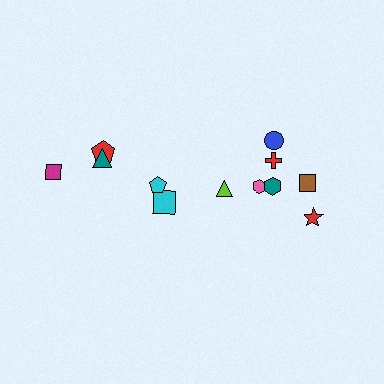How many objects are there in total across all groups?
There are 12 objects.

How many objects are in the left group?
There are 5 objects.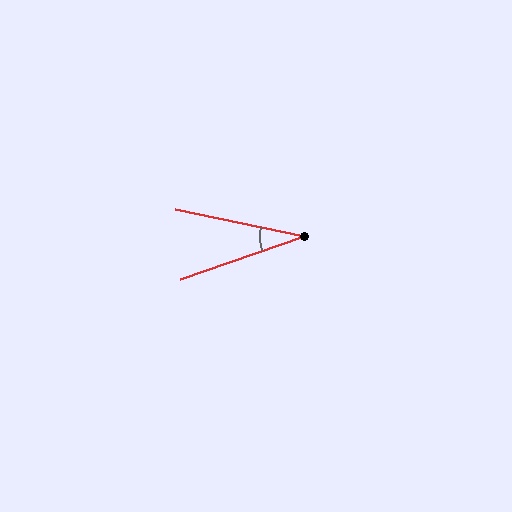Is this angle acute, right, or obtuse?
It is acute.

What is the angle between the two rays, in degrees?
Approximately 31 degrees.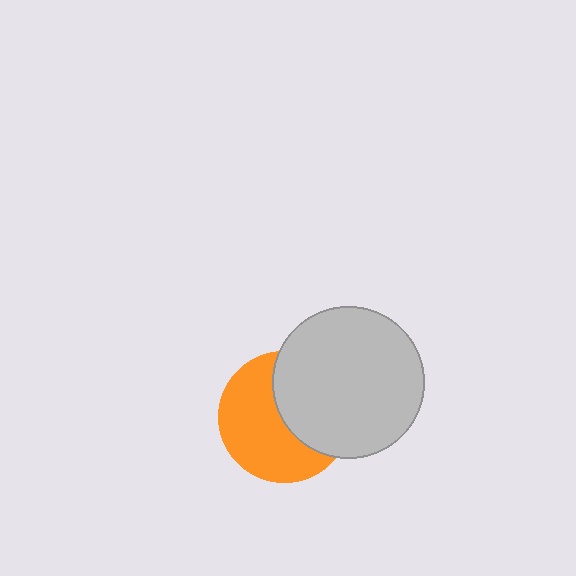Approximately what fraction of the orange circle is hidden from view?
Roughly 44% of the orange circle is hidden behind the light gray circle.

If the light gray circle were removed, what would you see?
You would see the complete orange circle.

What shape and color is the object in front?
The object in front is a light gray circle.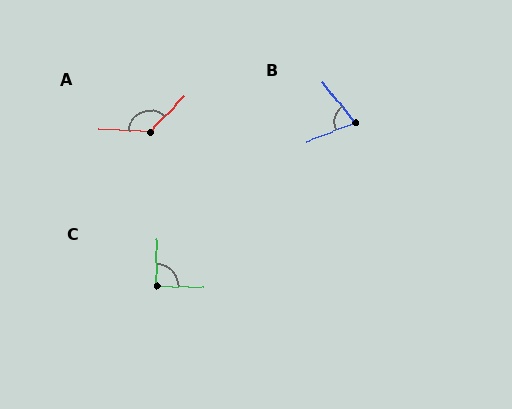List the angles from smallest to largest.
B (72°), C (90°), A (131°).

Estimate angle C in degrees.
Approximately 90 degrees.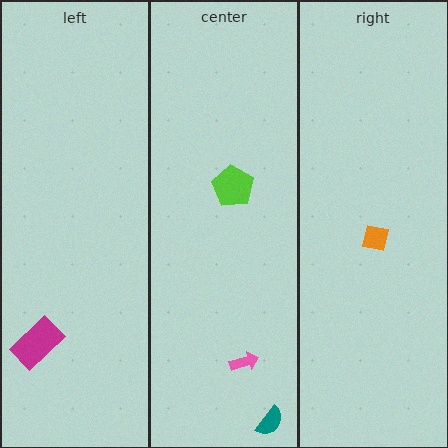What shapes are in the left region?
The magenta rectangle.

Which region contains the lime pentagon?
The center region.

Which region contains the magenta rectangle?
The left region.